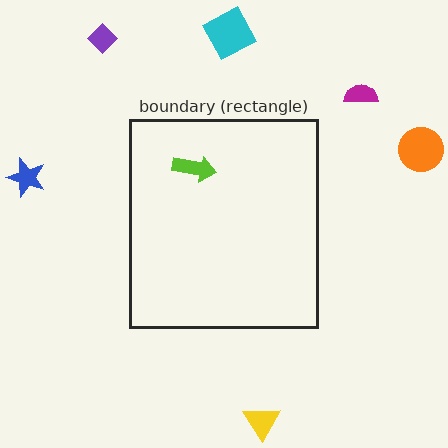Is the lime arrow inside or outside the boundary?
Inside.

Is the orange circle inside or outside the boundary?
Outside.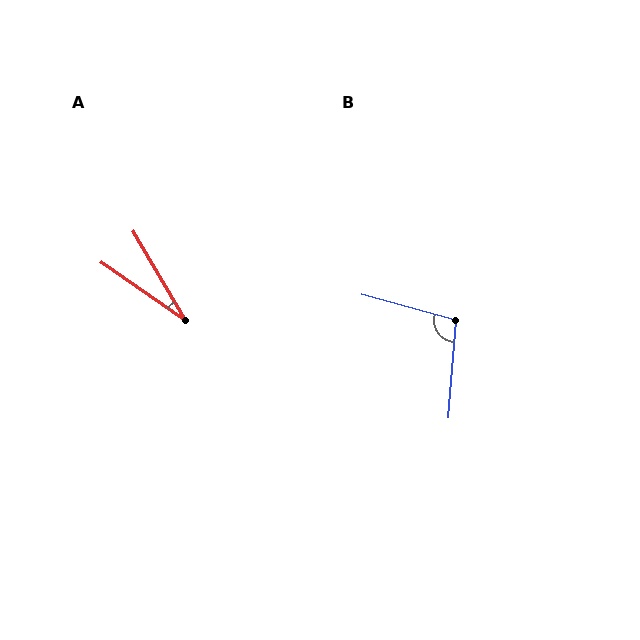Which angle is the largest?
B, at approximately 101 degrees.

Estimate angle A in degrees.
Approximately 25 degrees.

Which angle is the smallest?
A, at approximately 25 degrees.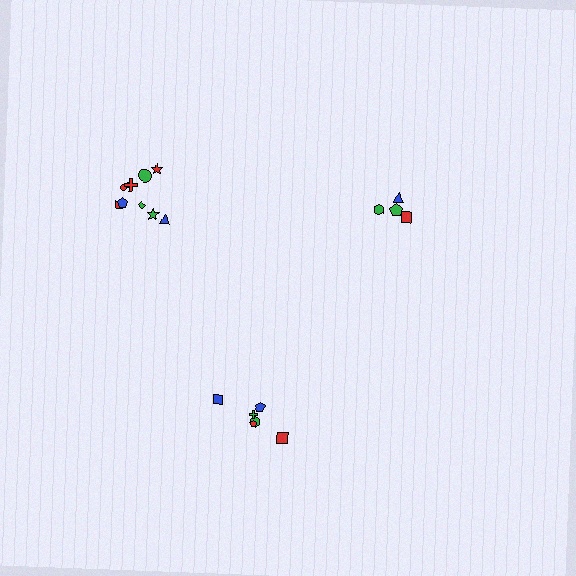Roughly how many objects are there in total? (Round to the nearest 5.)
Roughly 20 objects in total.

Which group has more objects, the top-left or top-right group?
The top-left group.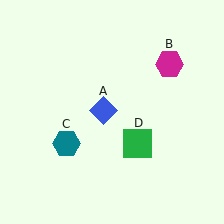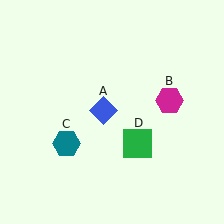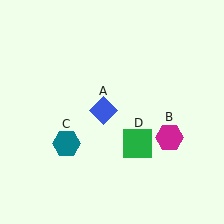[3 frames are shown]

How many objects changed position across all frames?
1 object changed position: magenta hexagon (object B).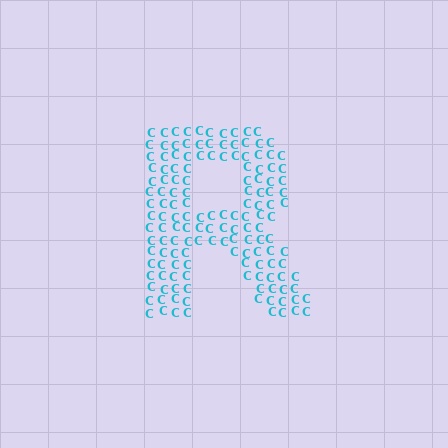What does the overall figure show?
The overall figure shows the letter R.